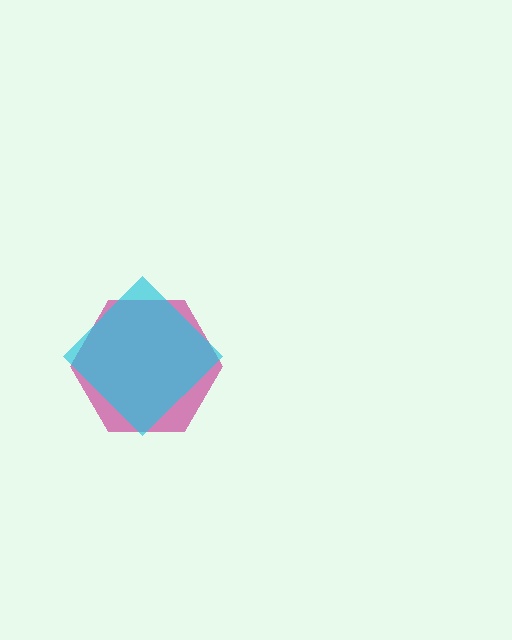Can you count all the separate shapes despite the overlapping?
Yes, there are 2 separate shapes.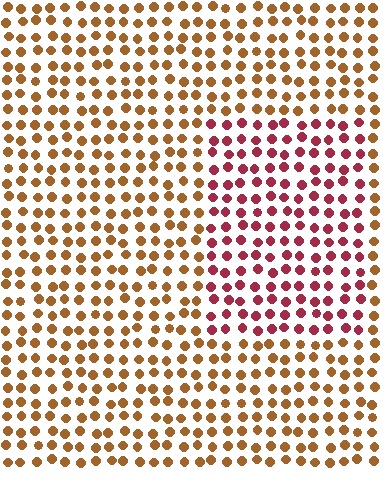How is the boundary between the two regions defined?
The boundary is defined purely by a slight shift in hue (about 44 degrees). Spacing, size, and orientation are identical on both sides.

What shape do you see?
I see a rectangle.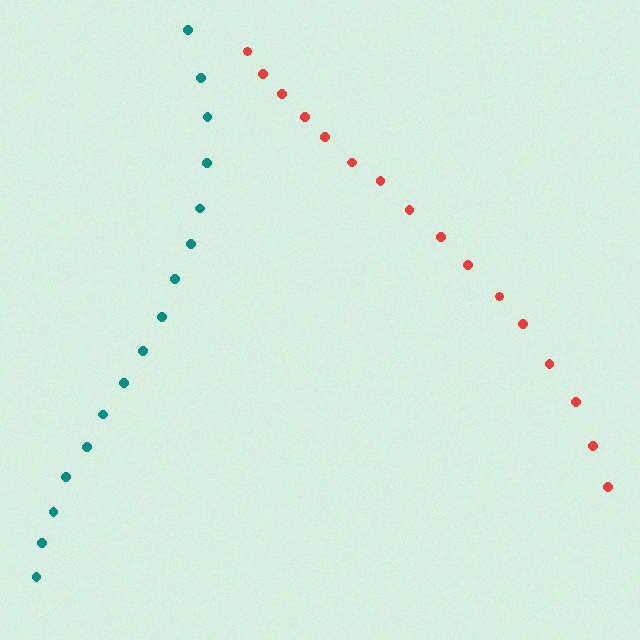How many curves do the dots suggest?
There are 2 distinct paths.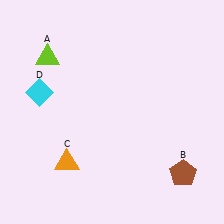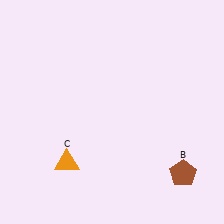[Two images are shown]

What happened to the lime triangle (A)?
The lime triangle (A) was removed in Image 2. It was in the top-left area of Image 1.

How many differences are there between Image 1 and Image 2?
There are 2 differences between the two images.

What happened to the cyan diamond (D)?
The cyan diamond (D) was removed in Image 2. It was in the top-left area of Image 1.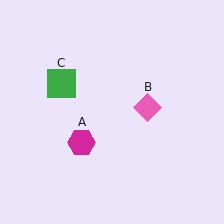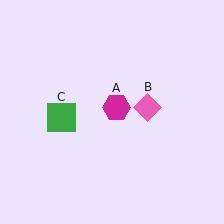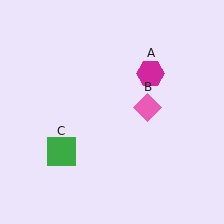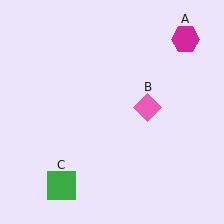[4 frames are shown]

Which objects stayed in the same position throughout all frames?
Pink diamond (object B) remained stationary.